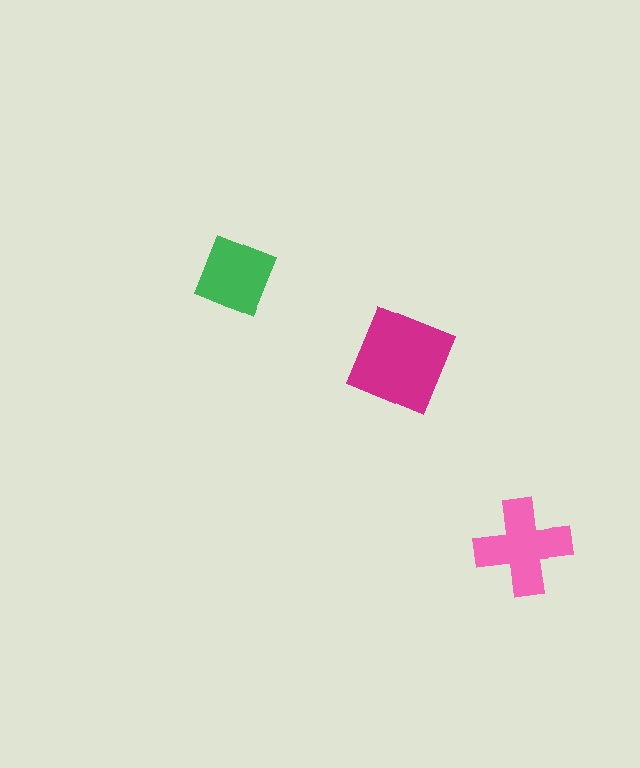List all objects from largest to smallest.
The magenta square, the pink cross, the green diamond.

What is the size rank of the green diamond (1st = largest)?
3rd.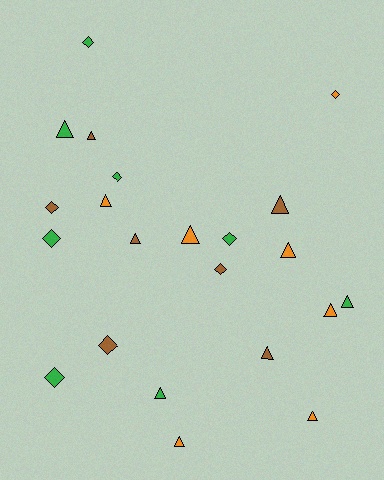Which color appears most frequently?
Green, with 8 objects.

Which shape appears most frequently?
Triangle, with 13 objects.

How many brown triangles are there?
There are 4 brown triangles.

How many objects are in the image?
There are 22 objects.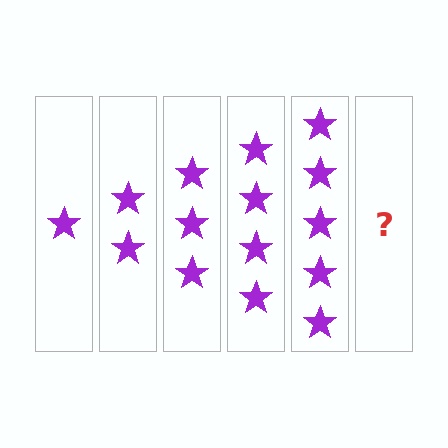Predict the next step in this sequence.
The next step is 6 stars.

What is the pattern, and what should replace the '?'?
The pattern is that each step adds one more star. The '?' should be 6 stars.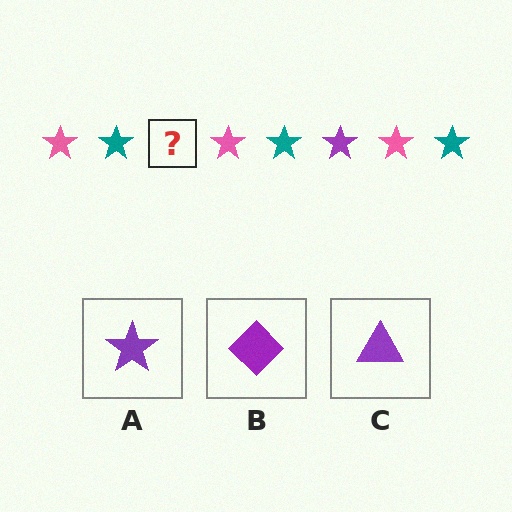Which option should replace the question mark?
Option A.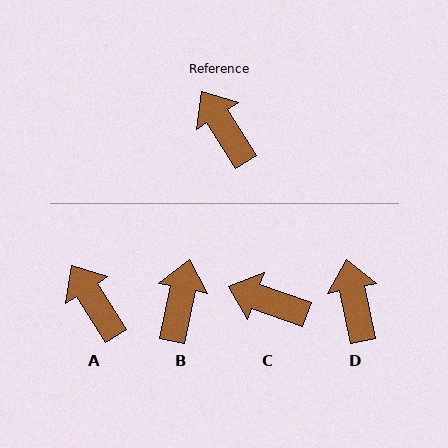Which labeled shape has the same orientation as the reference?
A.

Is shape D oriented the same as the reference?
No, it is off by about 21 degrees.